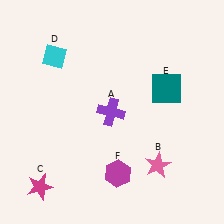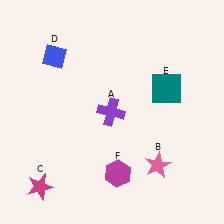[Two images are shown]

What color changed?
The diamond (D) changed from cyan in Image 1 to blue in Image 2.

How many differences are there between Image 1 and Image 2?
There is 1 difference between the two images.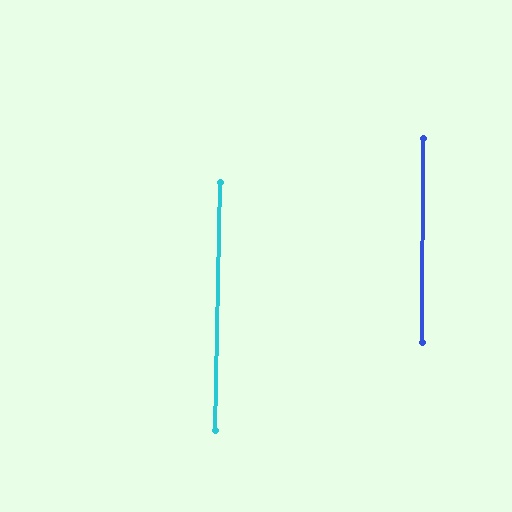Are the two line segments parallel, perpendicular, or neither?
Parallel — their directions differ by only 0.8°.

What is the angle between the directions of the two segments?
Approximately 1 degree.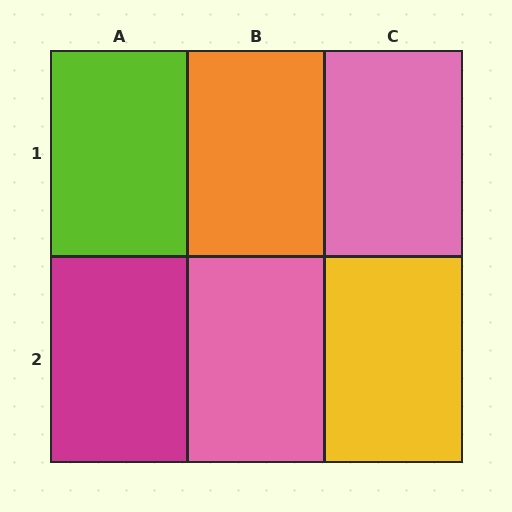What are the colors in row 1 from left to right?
Lime, orange, pink.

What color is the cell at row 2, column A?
Magenta.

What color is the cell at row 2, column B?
Pink.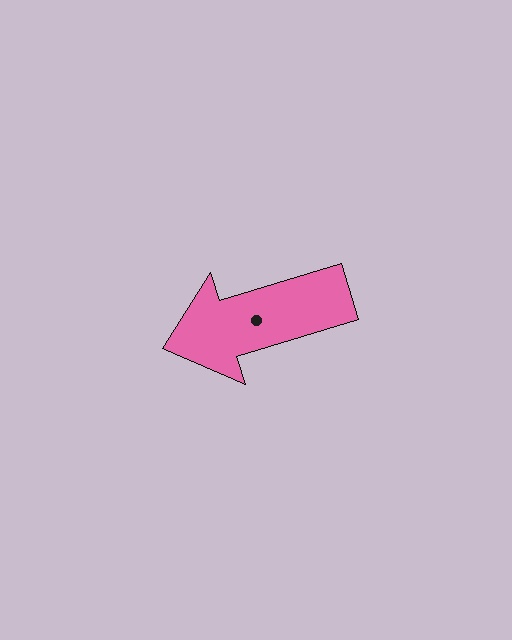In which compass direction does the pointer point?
West.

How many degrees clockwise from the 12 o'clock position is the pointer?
Approximately 253 degrees.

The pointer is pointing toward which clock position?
Roughly 8 o'clock.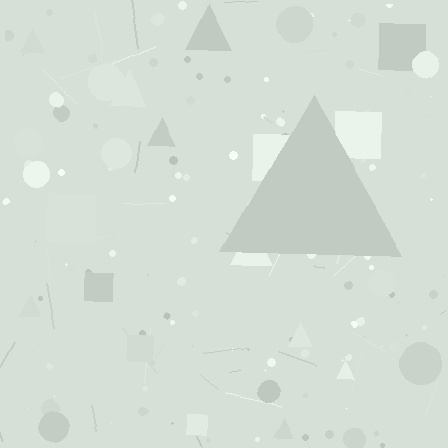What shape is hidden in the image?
A triangle is hidden in the image.